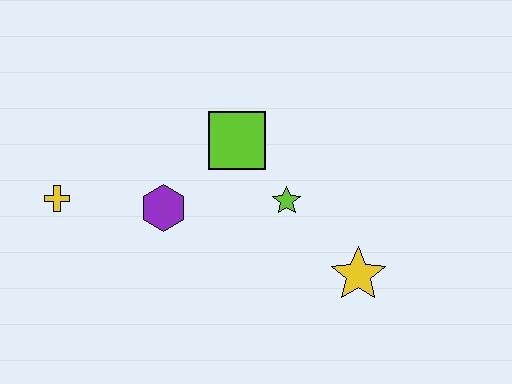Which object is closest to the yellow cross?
The purple hexagon is closest to the yellow cross.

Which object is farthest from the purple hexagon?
The yellow star is farthest from the purple hexagon.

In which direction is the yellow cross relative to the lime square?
The yellow cross is to the left of the lime square.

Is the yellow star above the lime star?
No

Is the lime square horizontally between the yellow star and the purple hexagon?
Yes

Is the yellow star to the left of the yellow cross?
No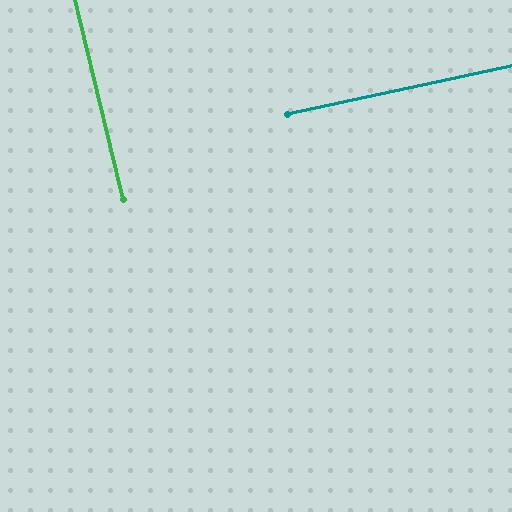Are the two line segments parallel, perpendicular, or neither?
Perpendicular — they meet at approximately 88°.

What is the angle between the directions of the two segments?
Approximately 88 degrees.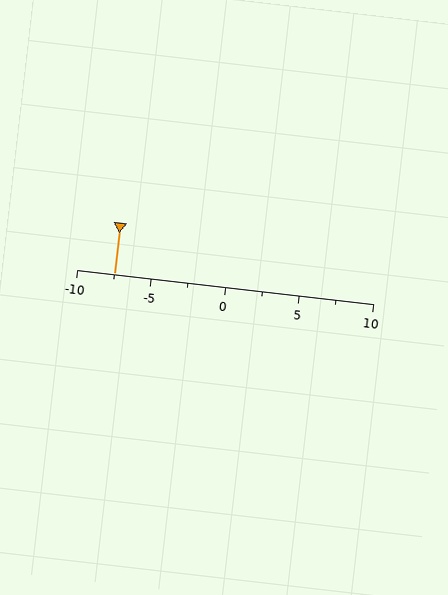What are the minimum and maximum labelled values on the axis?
The axis runs from -10 to 10.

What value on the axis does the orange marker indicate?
The marker indicates approximately -7.5.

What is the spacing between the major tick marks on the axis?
The major ticks are spaced 5 apart.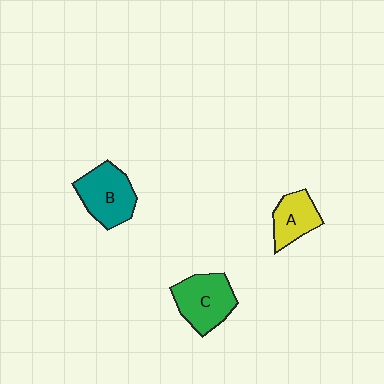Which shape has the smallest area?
Shape A (yellow).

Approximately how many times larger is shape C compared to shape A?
Approximately 1.4 times.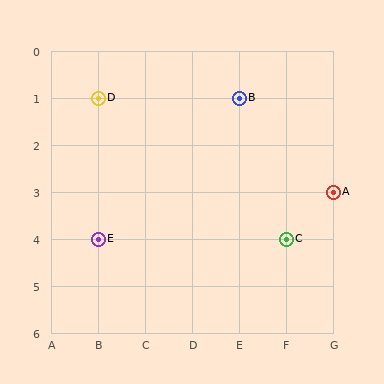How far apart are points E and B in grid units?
Points E and B are 3 columns and 3 rows apart (about 4.2 grid units diagonally).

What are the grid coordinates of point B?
Point B is at grid coordinates (E, 1).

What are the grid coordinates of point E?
Point E is at grid coordinates (B, 4).